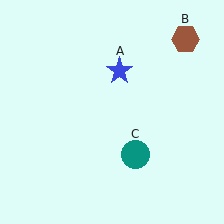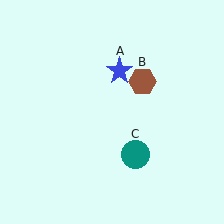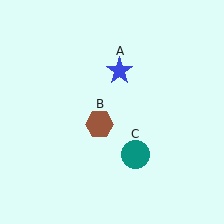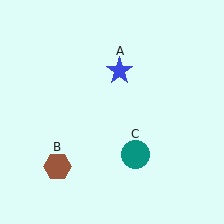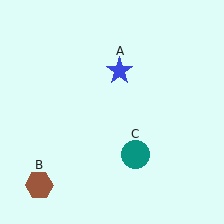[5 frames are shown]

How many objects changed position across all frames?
1 object changed position: brown hexagon (object B).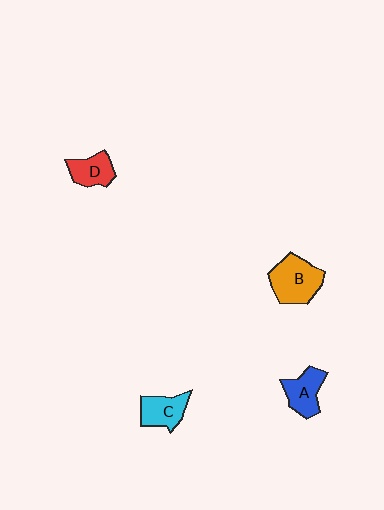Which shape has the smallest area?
Shape D (red).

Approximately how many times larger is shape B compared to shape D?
Approximately 1.6 times.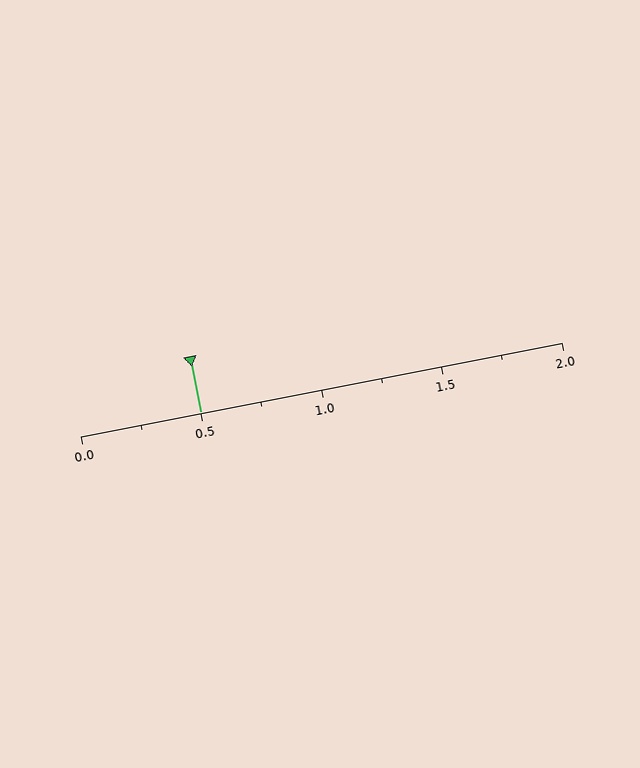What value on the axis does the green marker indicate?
The marker indicates approximately 0.5.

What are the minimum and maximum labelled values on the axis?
The axis runs from 0.0 to 2.0.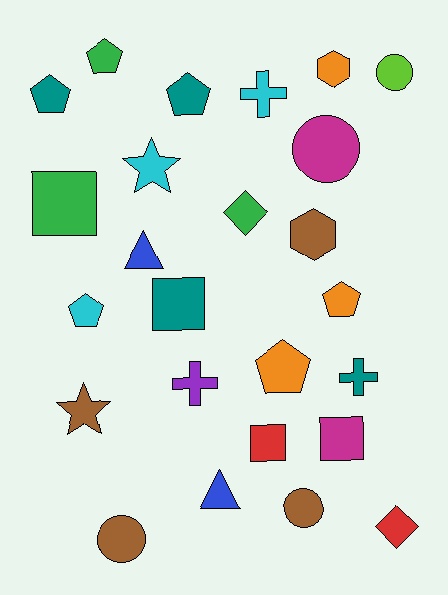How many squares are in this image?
There are 4 squares.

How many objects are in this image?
There are 25 objects.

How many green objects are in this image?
There are 3 green objects.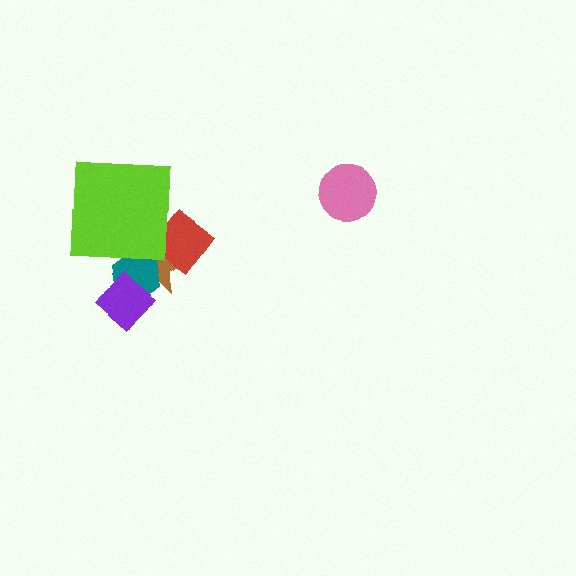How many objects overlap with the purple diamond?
2 objects overlap with the purple diamond.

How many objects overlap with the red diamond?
2 objects overlap with the red diamond.